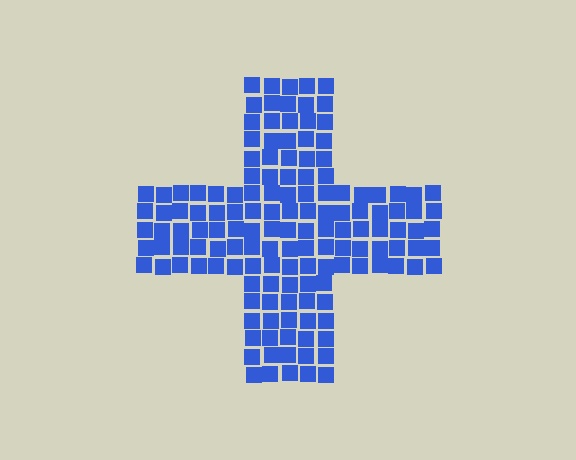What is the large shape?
The large shape is a cross.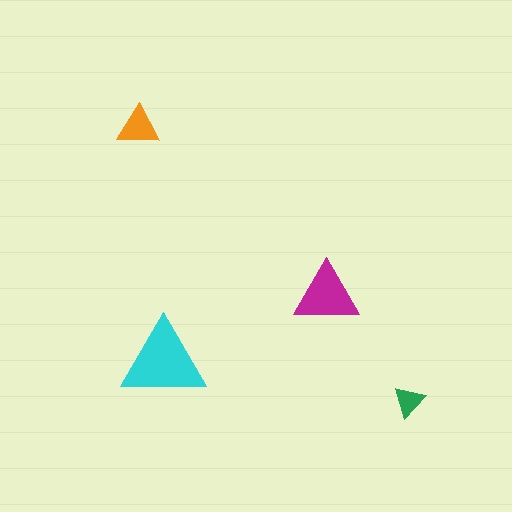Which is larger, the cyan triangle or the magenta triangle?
The cyan one.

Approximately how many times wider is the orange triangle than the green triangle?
About 1.5 times wider.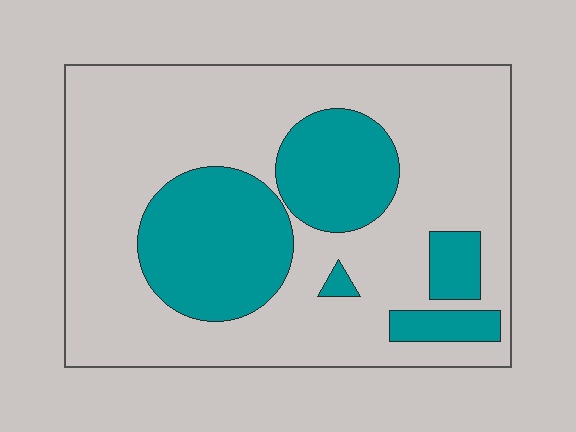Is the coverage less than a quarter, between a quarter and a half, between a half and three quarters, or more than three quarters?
Between a quarter and a half.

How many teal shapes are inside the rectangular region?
5.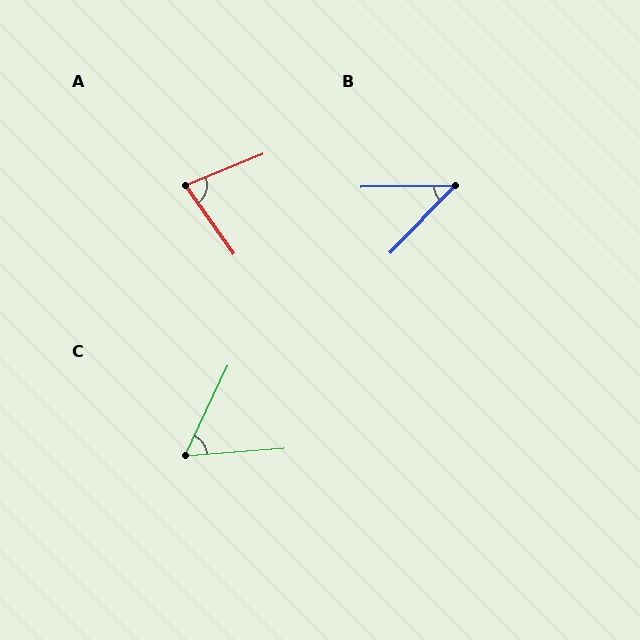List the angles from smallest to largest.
B (45°), C (60°), A (77°).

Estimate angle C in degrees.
Approximately 60 degrees.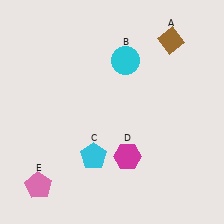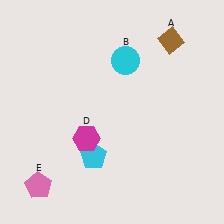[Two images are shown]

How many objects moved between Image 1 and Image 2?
1 object moved between the two images.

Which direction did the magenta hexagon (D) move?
The magenta hexagon (D) moved left.